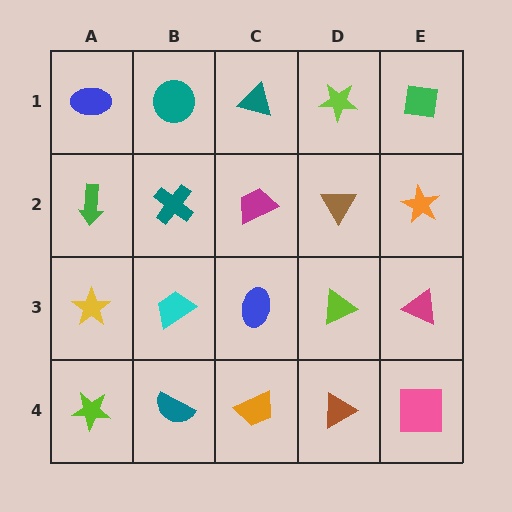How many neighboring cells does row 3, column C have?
4.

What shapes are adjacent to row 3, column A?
A green arrow (row 2, column A), a lime star (row 4, column A), a cyan trapezoid (row 3, column B).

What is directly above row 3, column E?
An orange star.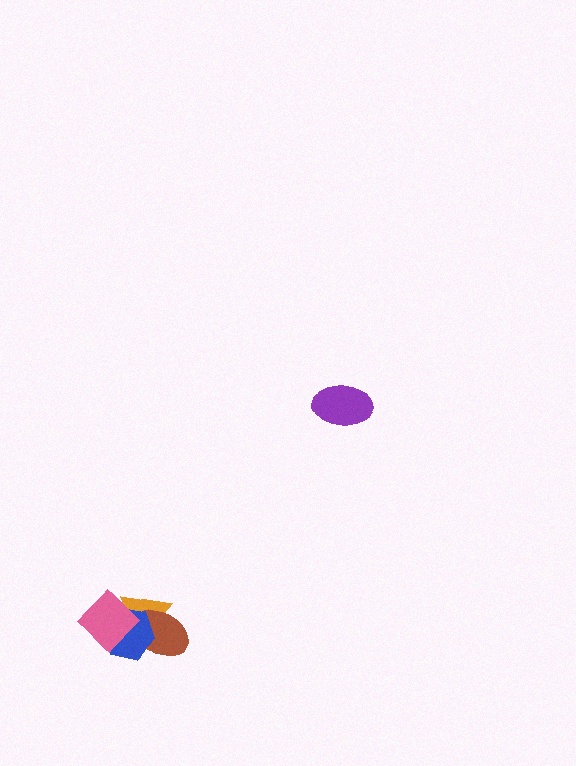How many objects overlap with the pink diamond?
3 objects overlap with the pink diamond.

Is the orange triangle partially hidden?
Yes, it is partially covered by another shape.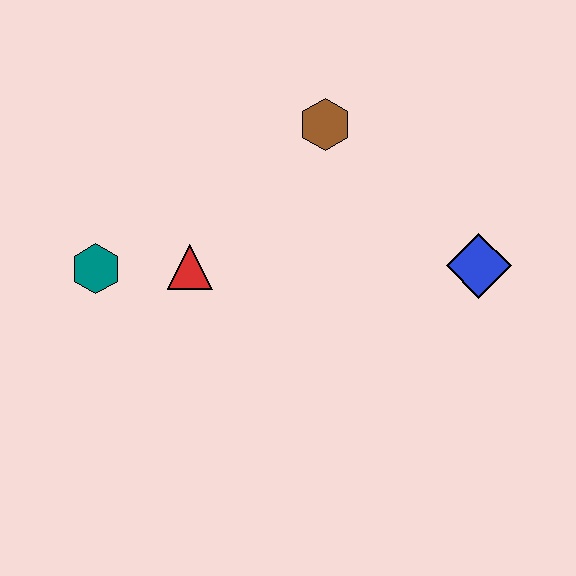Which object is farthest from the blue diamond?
The teal hexagon is farthest from the blue diamond.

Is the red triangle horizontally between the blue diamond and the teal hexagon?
Yes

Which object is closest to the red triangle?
The teal hexagon is closest to the red triangle.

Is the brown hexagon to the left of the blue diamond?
Yes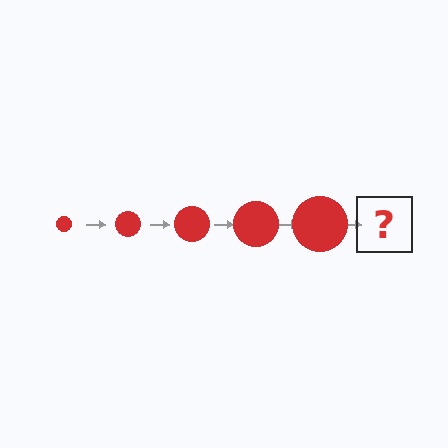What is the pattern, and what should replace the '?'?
The pattern is that the circle gets progressively larger each step. The '?' should be a red circle, larger than the previous one.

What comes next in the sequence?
The next element should be a red circle, larger than the previous one.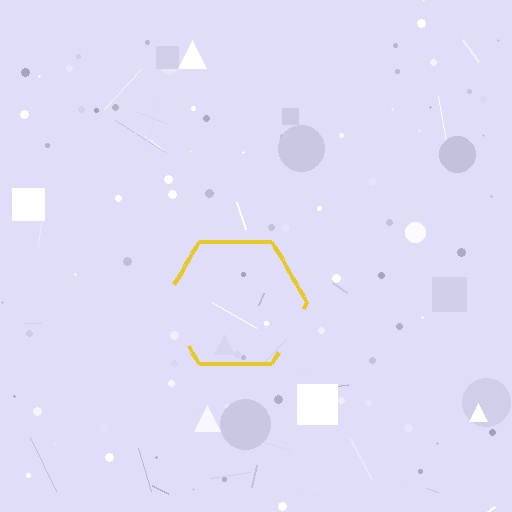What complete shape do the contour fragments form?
The contour fragments form a hexagon.